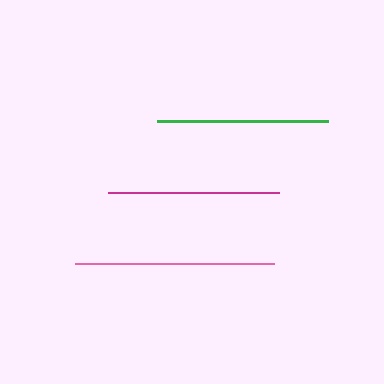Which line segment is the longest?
The pink line is the longest at approximately 199 pixels.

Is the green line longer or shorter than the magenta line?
The magenta line is longer than the green line.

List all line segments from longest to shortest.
From longest to shortest: pink, magenta, green.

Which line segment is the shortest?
The green line is the shortest at approximately 171 pixels.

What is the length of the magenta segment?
The magenta segment is approximately 172 pixels long.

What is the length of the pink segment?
The pink segment is approximately 199 pixels long.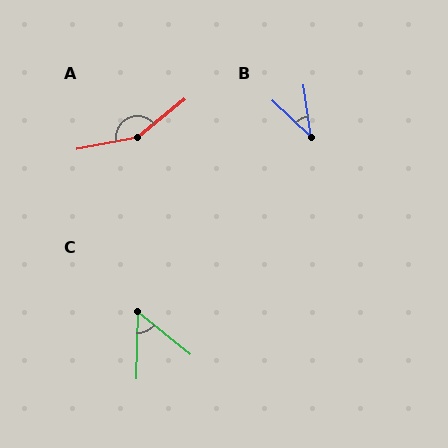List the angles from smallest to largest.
B (39°), C (53°), A (151°).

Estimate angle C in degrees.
Approximately 53 degrees.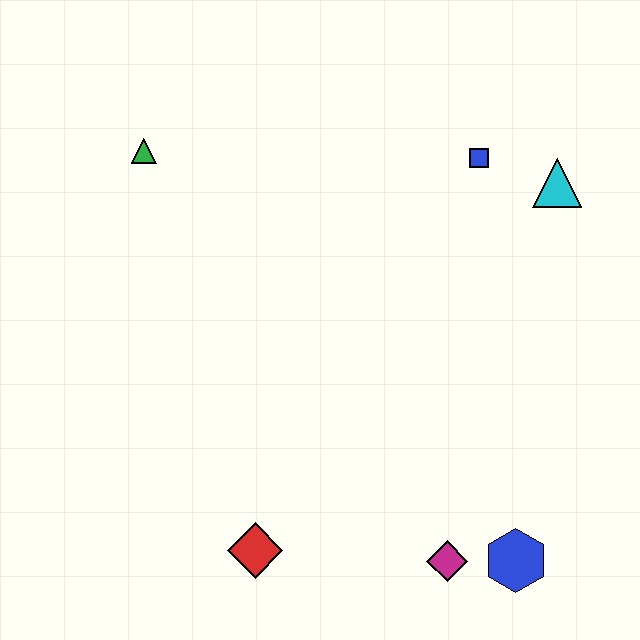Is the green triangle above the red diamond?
Yes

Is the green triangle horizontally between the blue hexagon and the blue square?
No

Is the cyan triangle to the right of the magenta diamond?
Yes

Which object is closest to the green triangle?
The blue square is closest to the green triangle.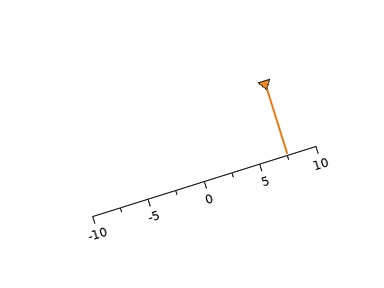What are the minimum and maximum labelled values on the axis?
The axis runs from -10 to 10.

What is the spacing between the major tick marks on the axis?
The major ticks are spaced 5 apart.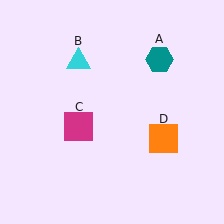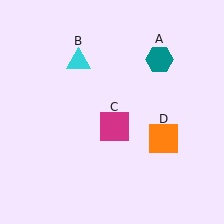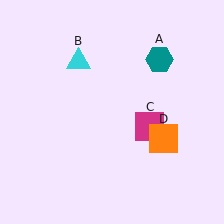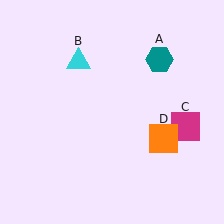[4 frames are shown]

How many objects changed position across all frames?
1 object changed position: magenta square (object C).